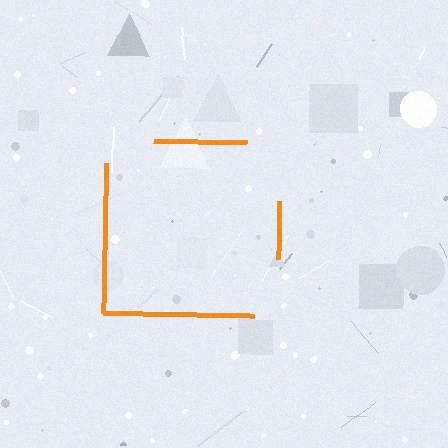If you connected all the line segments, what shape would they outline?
They would outline a square.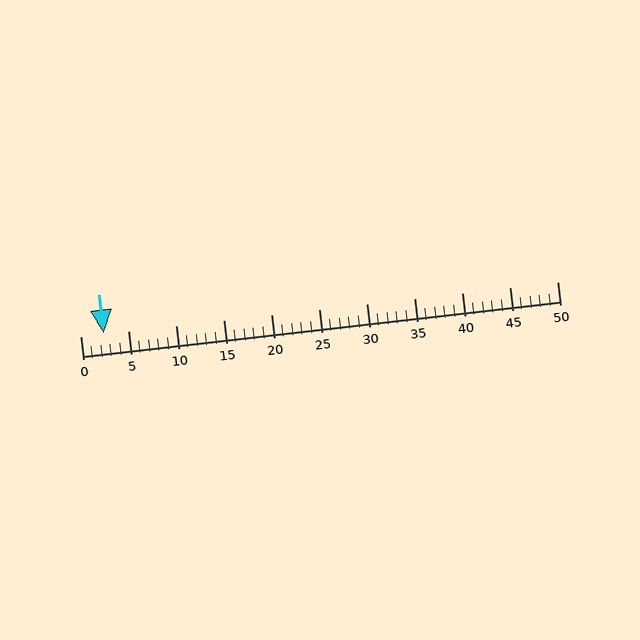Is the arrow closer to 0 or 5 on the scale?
The arrow is closer to 0.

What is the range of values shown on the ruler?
The ruler shows values from 0 to 50.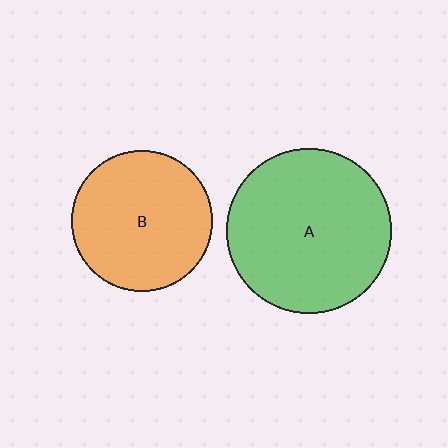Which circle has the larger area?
Circle A (green).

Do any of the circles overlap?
No, none of the circles overlap.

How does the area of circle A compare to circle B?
Approximately 1.4 times.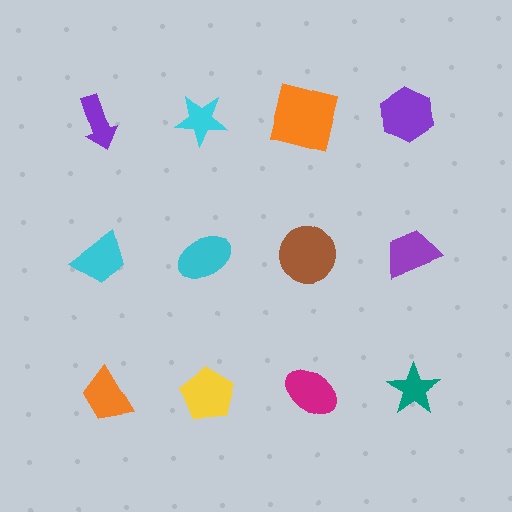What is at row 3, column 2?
A yellow pentagon.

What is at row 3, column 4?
A teal star.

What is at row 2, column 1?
A cyan trapezoid.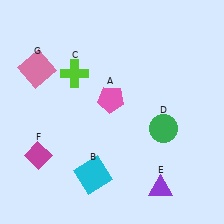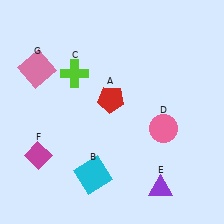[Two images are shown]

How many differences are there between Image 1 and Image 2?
There are 2 differences between the two images.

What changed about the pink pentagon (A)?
In Image 1, A is pink. In Image 2, it changed to red.